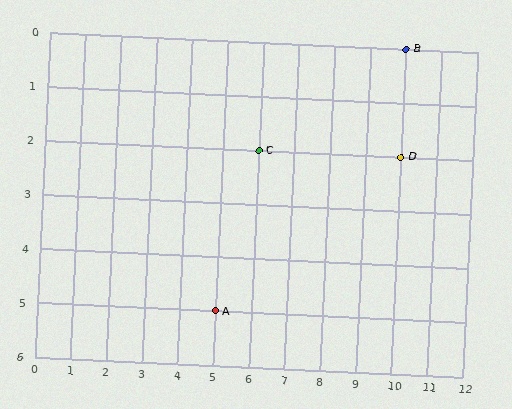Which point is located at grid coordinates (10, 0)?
Point B is at (10, 0).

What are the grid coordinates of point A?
Point A is at grid coordinates (5, 5).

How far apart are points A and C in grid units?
Points A and C are 1 column and 3 rows apart (about 3.2 grid units diagonally).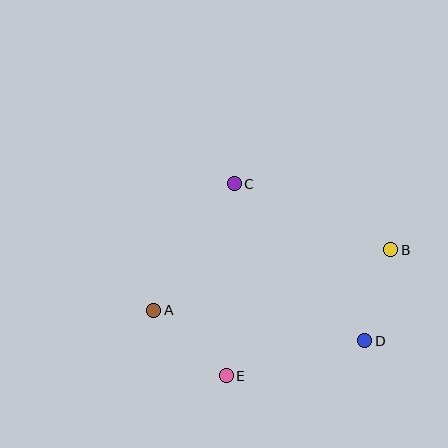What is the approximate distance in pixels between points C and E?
The distance between C and E is approximately 192 pixels.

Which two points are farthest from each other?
Points A and B are farthest from each other.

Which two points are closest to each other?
Points B and D are closest to each other.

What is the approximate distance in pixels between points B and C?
The distance between B and C is approximately 170 pixels.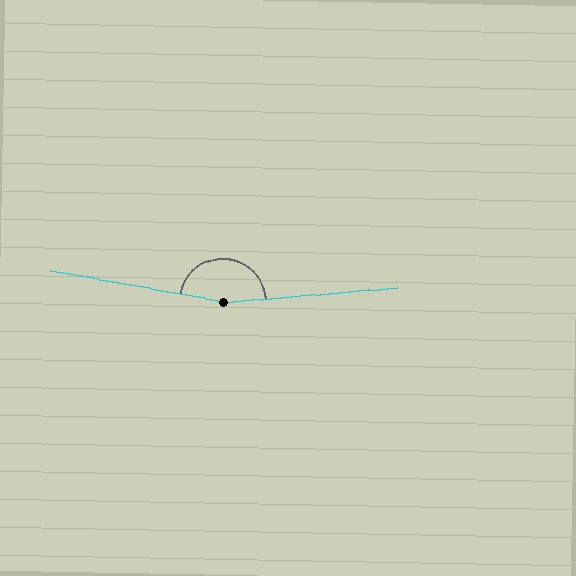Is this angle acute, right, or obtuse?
It is obtuse.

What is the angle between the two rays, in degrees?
Approximately 165 degrees.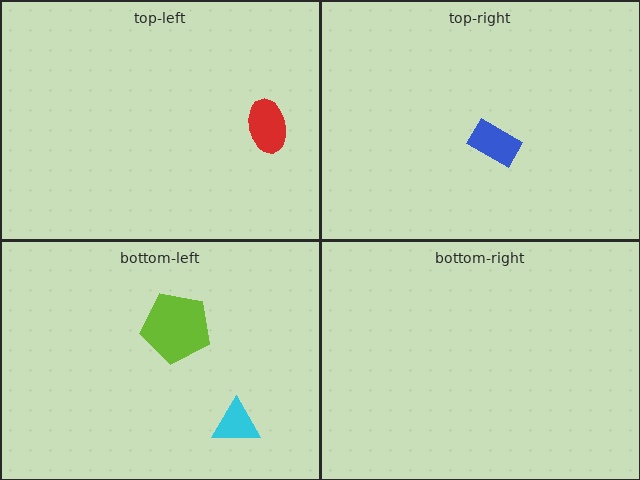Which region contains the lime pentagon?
The bottom-left region.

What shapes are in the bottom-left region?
The cyan triangle, the lime pentagon.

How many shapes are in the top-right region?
1.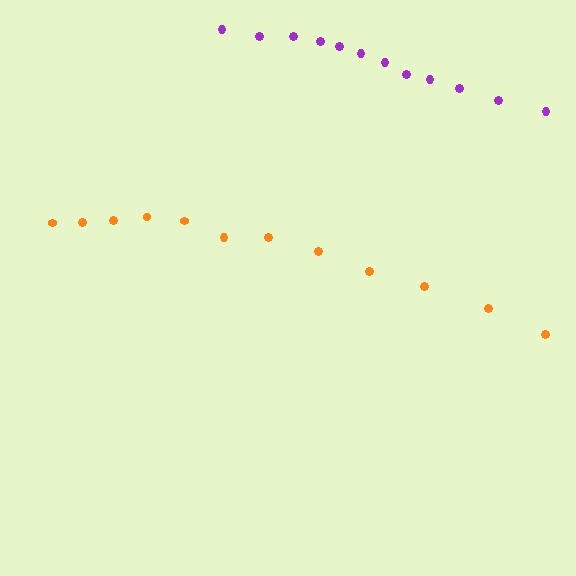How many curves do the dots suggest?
There are 2 distinct paths.